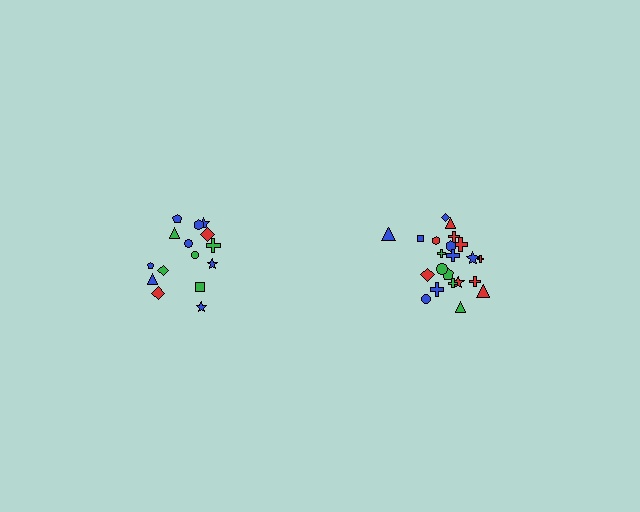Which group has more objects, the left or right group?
The right group.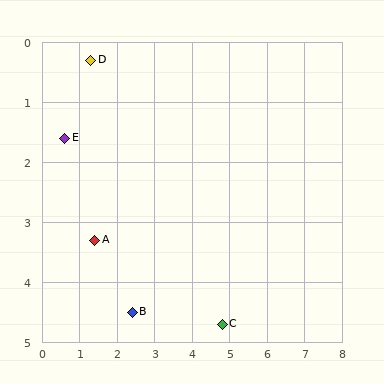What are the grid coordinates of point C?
Point C is at approximately (4.8, 4.7).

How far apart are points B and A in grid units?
Points B and A are about 1.6 grid units apart.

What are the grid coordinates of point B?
Point B is at approximately (2.4, 4.5).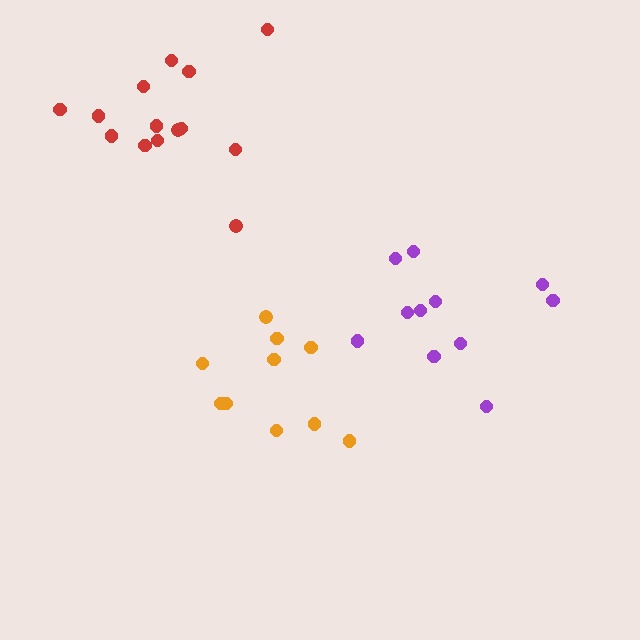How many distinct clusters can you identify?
There are 3 distinct clusters.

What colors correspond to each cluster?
The clusters are colored: orange, purple, red.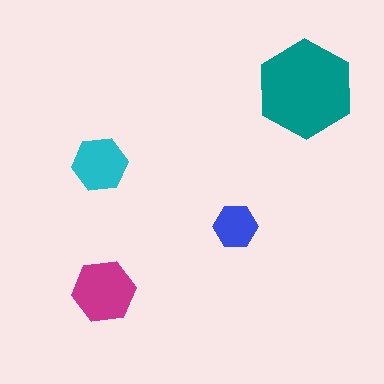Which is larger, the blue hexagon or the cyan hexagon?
The cyan one.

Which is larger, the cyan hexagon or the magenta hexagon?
The magenta one.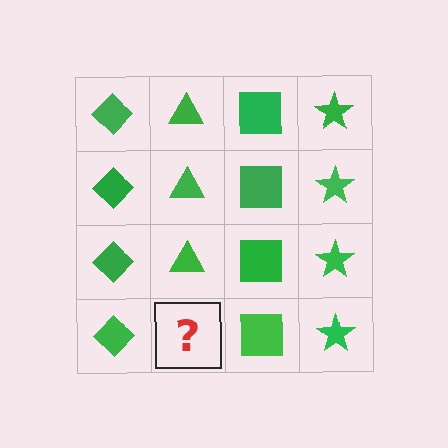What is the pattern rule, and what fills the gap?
The rule is that each column has a consistent shape. The gap should be filled with a green triangle.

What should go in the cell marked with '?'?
The missing cell should contain a green triangle.